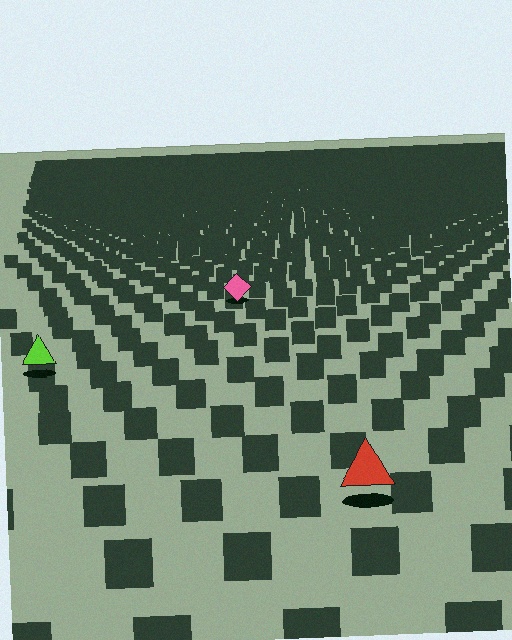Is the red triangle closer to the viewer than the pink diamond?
Yes. The red triangle is closer — you can tell from the texture gradient: the ground texture is coarser near it.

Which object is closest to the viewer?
The red triangle is closest. The texture marks near it are larger and more spread out.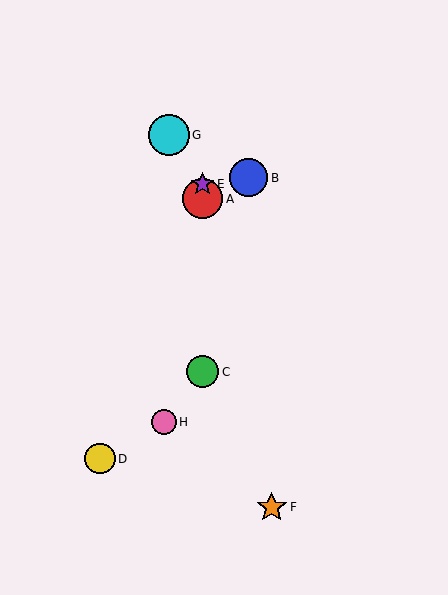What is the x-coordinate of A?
Object A is at x≈203.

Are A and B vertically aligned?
No, A is at x≈203 and B is at x≈249.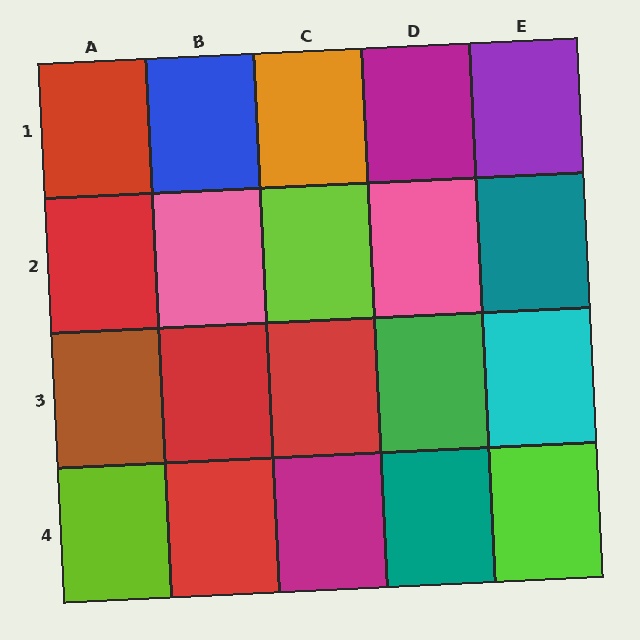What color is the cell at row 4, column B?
Red.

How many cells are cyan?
1 cell is cyan.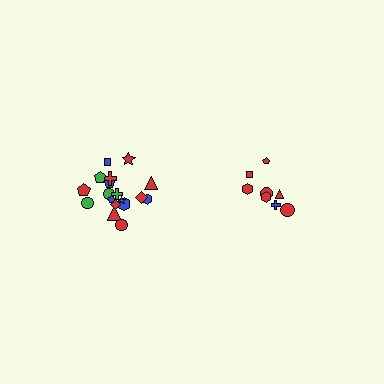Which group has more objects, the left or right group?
The left group.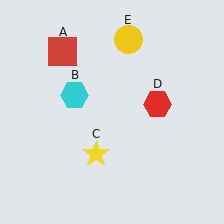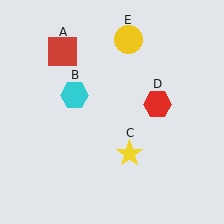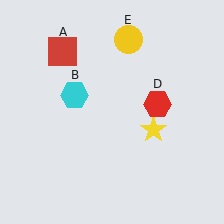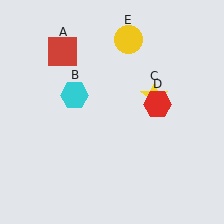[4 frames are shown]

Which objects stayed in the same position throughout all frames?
Red square (object A) and cyan hexagon (object B) and red hexagon (object D) and yellow circle (object E) remained stationary.